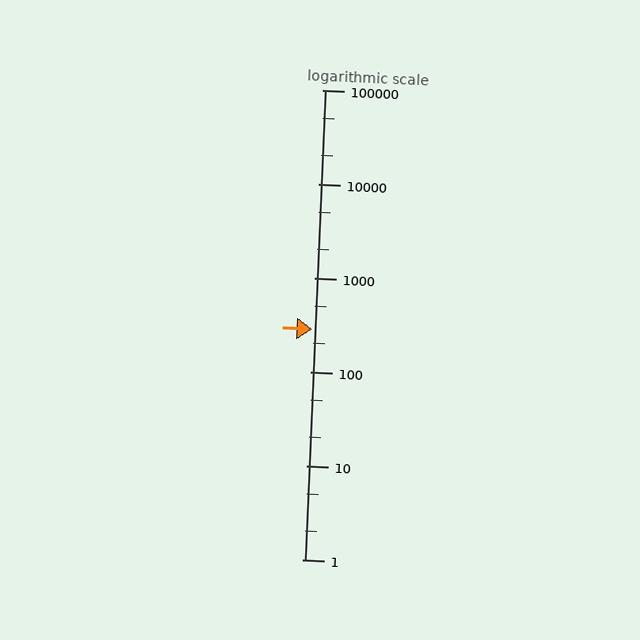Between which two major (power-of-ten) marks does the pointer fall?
The pointer is between 100 and 1000.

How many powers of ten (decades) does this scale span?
The scale spans 5 decades, from 1 to 100000.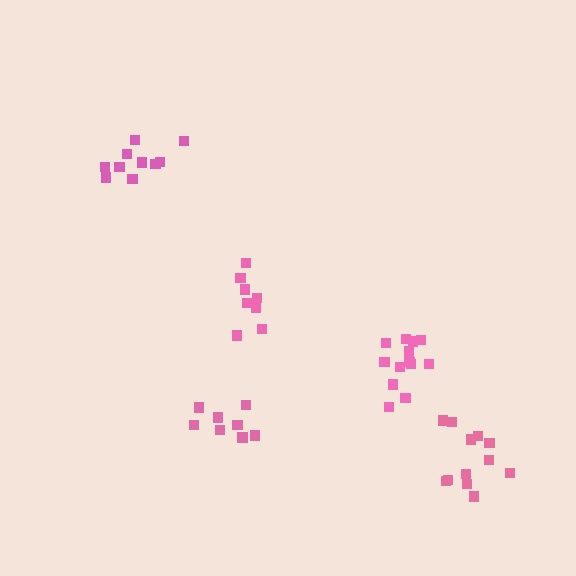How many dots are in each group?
Group 1: 12 dots, Group 2: 10 dots, Group 3: 13 dots, Group 4: 8 dots, Group 5: 8 dots (51 total).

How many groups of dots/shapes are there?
There are 5 groups.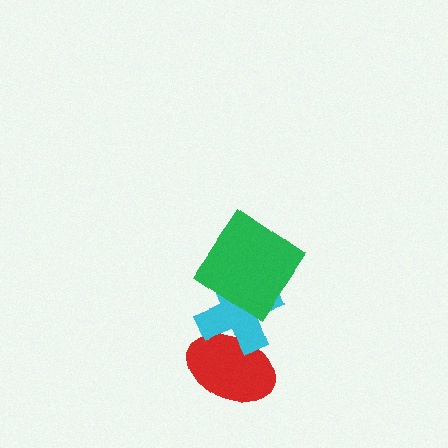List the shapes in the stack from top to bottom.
From top to bottom: the green diamond, the cyan cross, the red ellipse.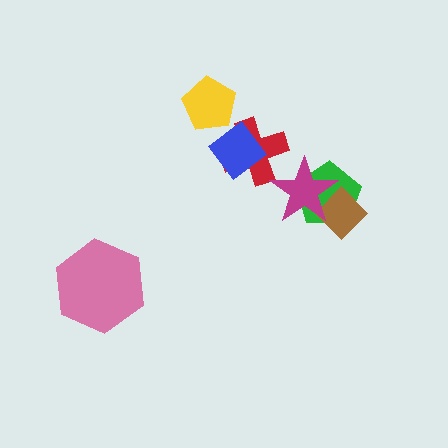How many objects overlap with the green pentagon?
2 objects overlap with the green pentagon.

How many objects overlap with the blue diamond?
1 object overlaps with the blue diamond.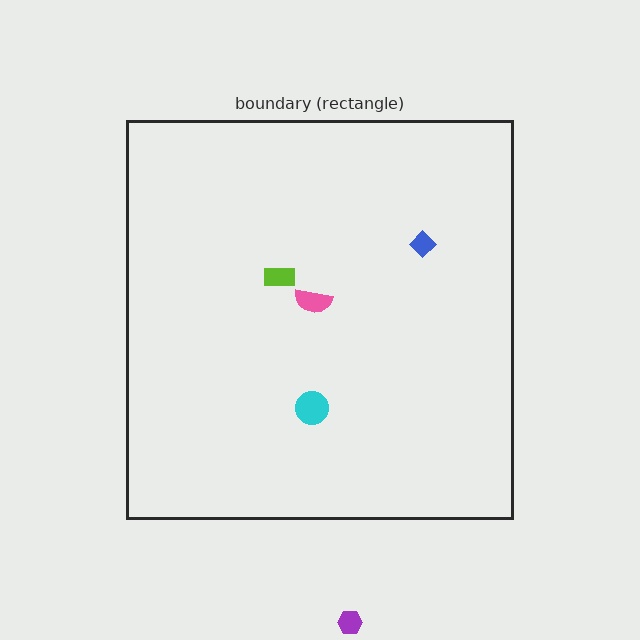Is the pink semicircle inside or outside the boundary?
Inside.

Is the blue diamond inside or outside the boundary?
Inside.